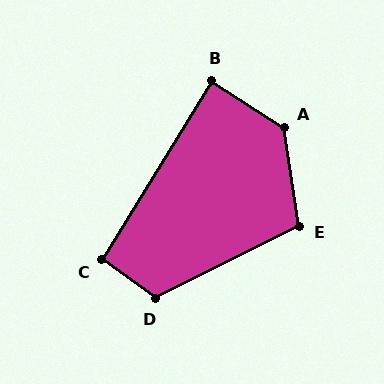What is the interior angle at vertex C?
Approximately 94 degrees (approximately right).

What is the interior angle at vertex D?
Approximately 117 degrees (obtuse).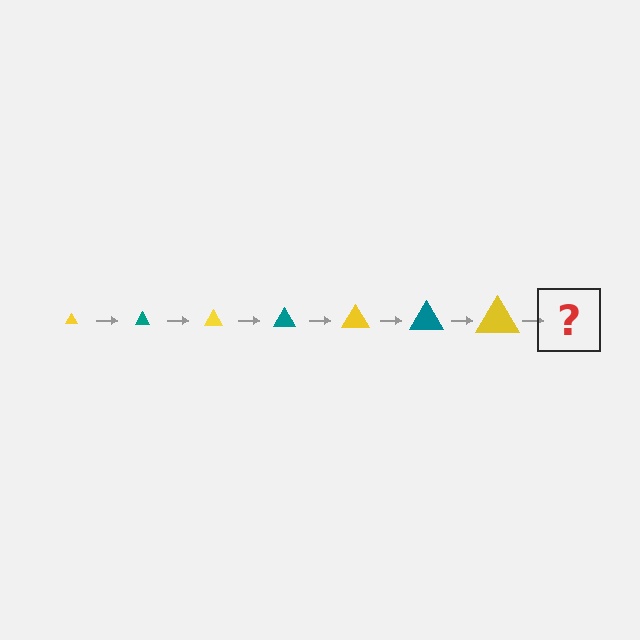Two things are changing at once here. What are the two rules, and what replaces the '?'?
The two rules are that the triangle grows larger each step and the color cycles through yellow and teal. The '?' should be a teal triangle, larger than the previous one.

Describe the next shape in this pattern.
It should be a teal triangle, larger than the previous one.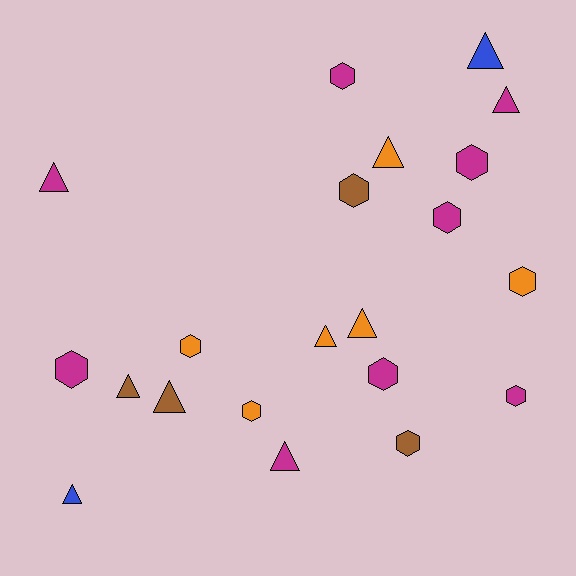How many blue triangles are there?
There are 2 blue triangles.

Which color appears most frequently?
Magenta, with 9 objects.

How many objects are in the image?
There are 21 objects.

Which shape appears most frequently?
Hexagon, with 11 objects.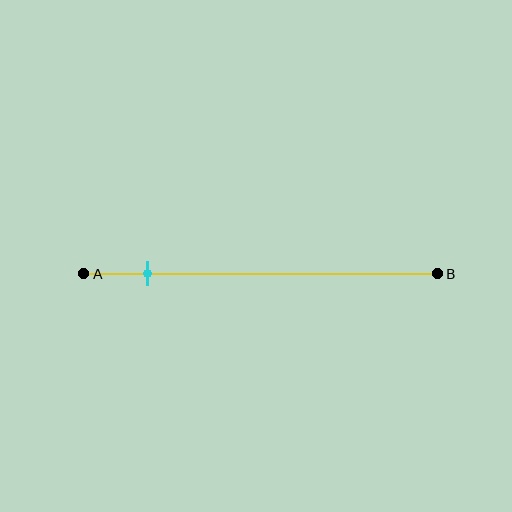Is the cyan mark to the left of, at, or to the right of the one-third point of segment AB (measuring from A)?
The cyan mark is to the left of the one-third point of segment AB.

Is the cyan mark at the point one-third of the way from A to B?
No, the mark is at about 20% from A, not at the 33% one-third point.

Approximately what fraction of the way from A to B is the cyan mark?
The cyan mark is approximately 20% of the way from A to B.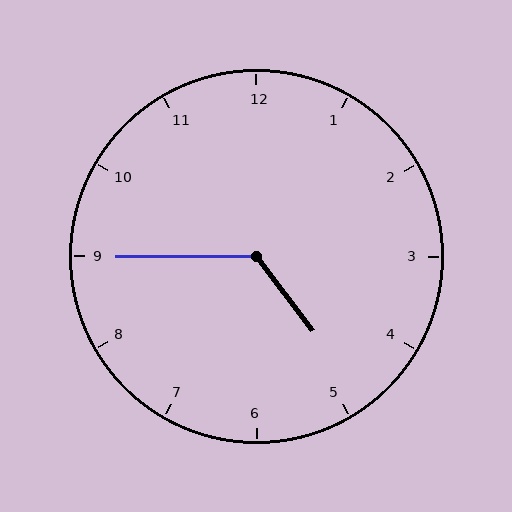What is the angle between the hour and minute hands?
Approximately 128 degrees.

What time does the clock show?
4:45.